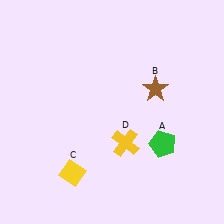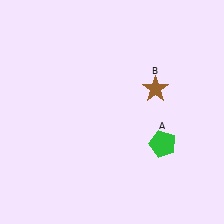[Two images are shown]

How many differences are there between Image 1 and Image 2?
There are 2 differences between the two images.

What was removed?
The yellow diamond (C), the yellow cross (D) were removed in Image 2.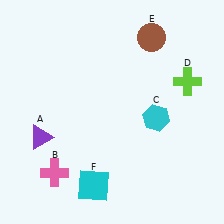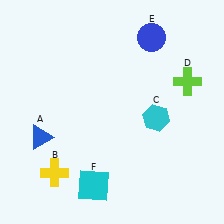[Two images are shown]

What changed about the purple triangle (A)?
In Image 1, A is purple. In Image 2, it changed to blue.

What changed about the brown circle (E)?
In Image 1, E is brown. In Image 2, it changed to blue.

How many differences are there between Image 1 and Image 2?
There are 3 differences between the two images.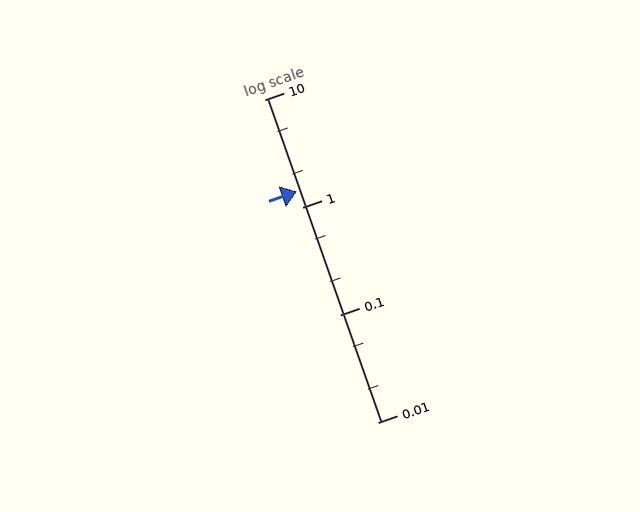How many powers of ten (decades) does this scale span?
The scale spans 3 decades, from 0.01 to 10.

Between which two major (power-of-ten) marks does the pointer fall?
The pointer is between 1 and 10.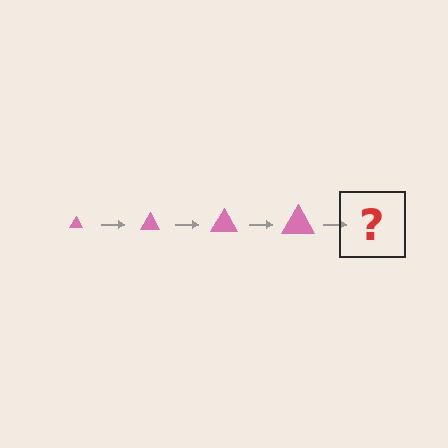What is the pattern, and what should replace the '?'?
The pattern is that the triangle gets progressively larger each step. The '?' should be a pink triangle, larger than the previous one.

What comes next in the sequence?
The next element should be a pink triangle, larger than the previous one.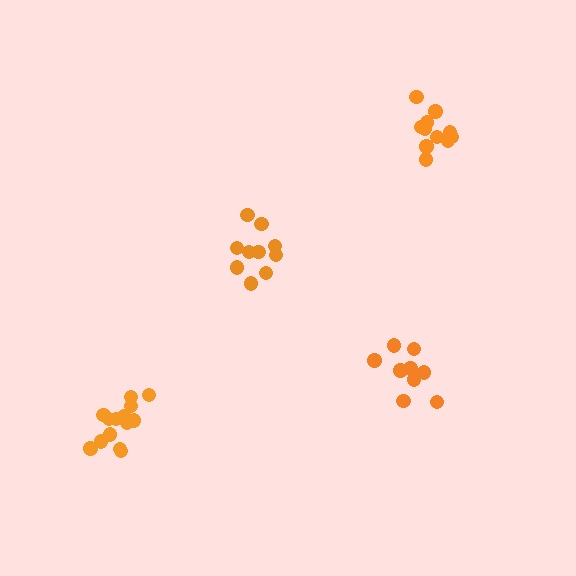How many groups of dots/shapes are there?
There are 4 groups.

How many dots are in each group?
Group 1: 14 dots, Group 2: 10 dots, Group 3: 9 dots, Group 4: 11 dots (44 total).